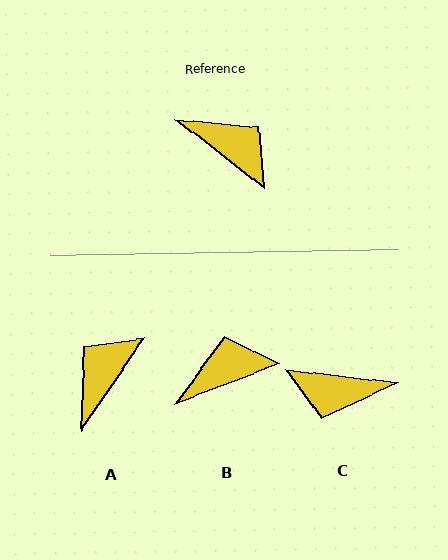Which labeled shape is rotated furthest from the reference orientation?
C, about 149 degrees away.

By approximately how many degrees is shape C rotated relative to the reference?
Approximately 149 degrees clockwise.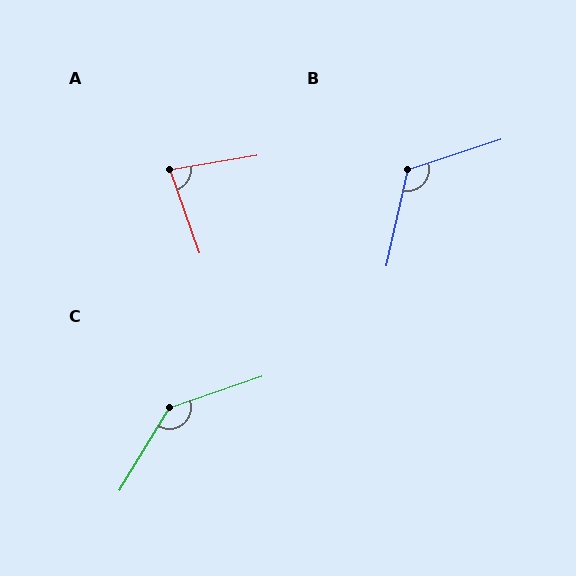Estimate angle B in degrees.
Approximately 121 degrees.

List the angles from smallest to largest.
A (80°), B (121°), C (140°).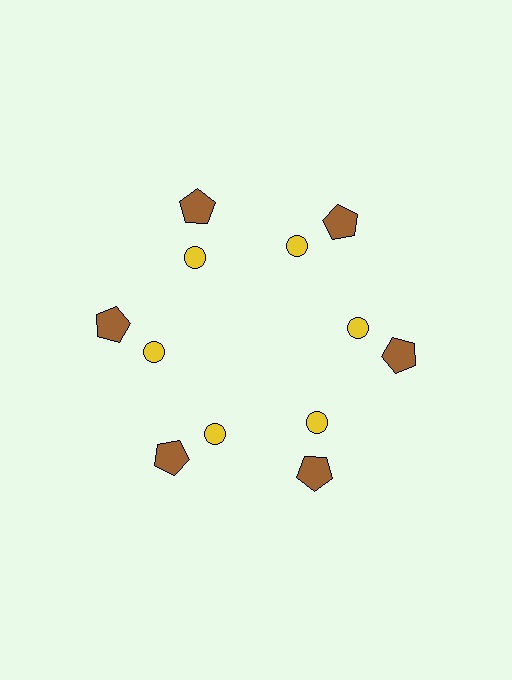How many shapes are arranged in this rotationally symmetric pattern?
There are 12 shapes, arranged in 6 groups of 2.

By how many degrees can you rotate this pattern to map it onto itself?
The pattern maps onto itself every 60 degrees of rotation.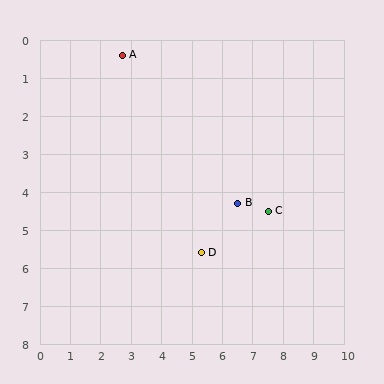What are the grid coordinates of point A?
Point A is at approximately (2.7, 0.4).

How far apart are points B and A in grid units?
Points B and A are about 5.4 grid units apart.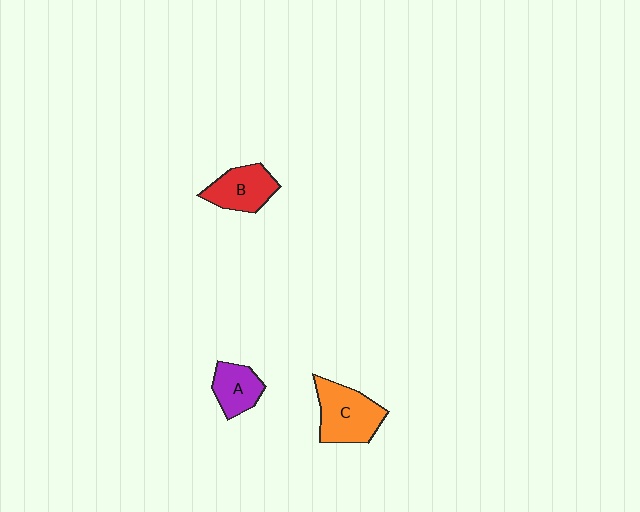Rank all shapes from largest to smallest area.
From largest to smallest: C (orange), B (red), A (purple).